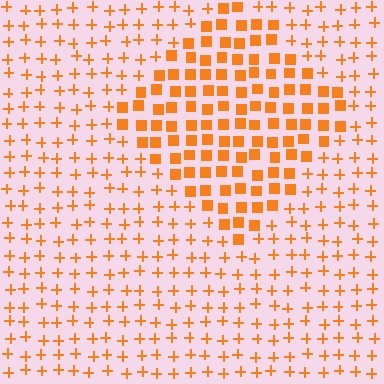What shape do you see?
I see a diamond.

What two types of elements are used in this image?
The image uses squares inside the diamond region and plus signs outside it.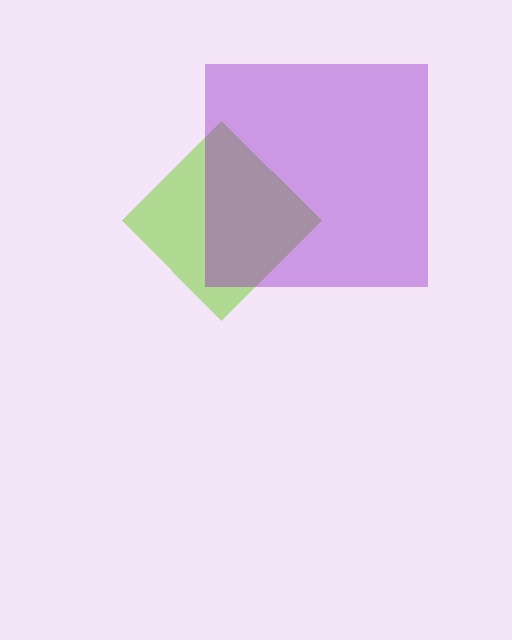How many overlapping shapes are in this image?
There are 2 overlapping shapes in the image.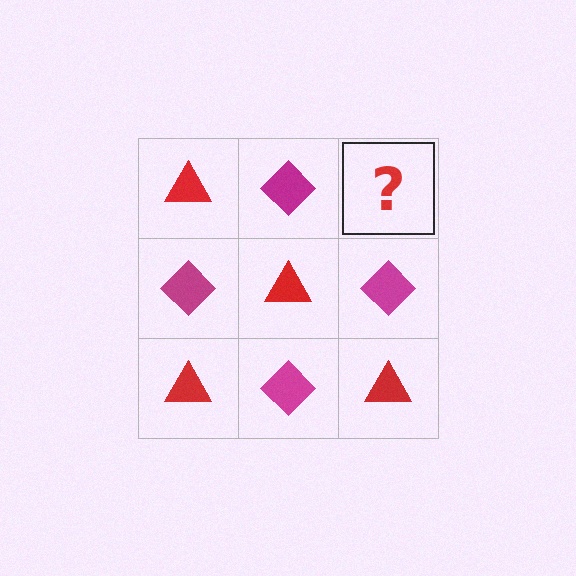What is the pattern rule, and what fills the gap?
The rule is that it alternates red triangle and magenta diamond in a checkerboard pattern. The gap should be filled with a red triangle.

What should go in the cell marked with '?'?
The missing cell should contain a red triangle.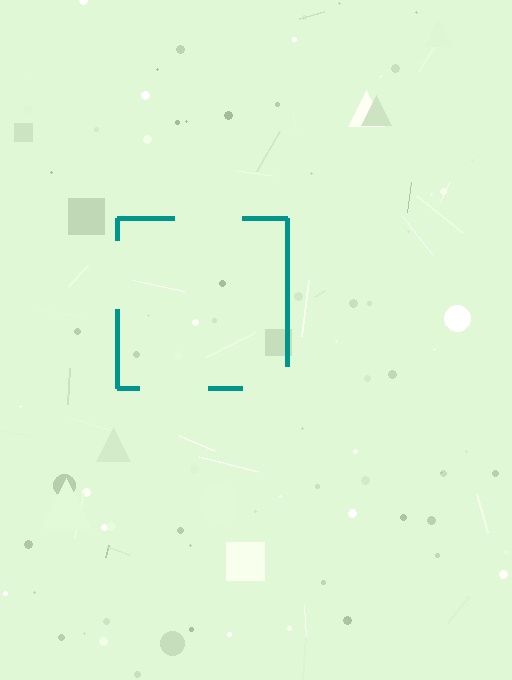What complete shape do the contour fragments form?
The contour fragments form a square.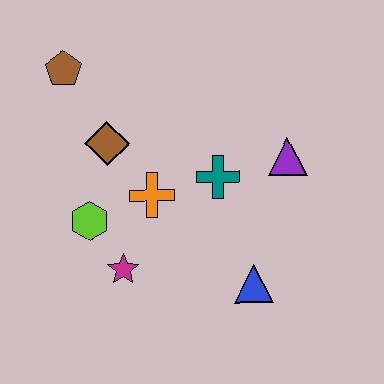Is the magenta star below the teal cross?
Yes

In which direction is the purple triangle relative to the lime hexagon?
The purple triangle is to the right of the lime hexagon.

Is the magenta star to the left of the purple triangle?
Yes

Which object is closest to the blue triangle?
The teal cross is closest to the blue triangle.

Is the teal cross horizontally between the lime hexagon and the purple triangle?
Yes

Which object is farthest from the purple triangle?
The brown pentagon is farthest from the purple triangle.